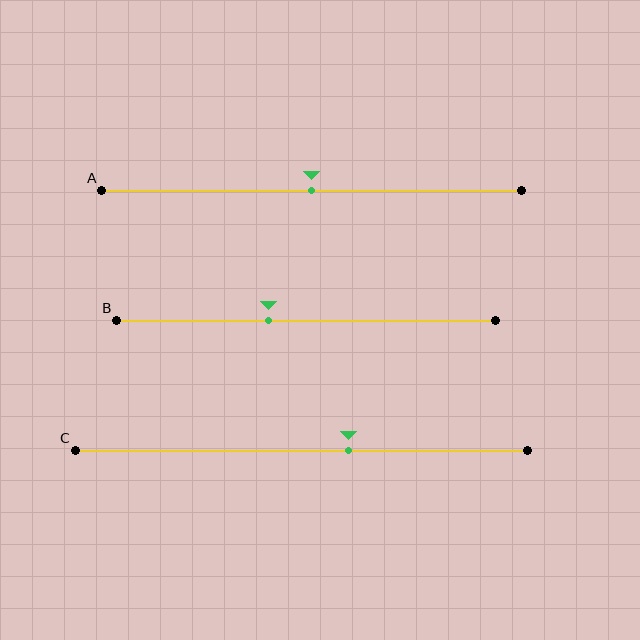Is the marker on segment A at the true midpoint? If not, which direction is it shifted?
Yes, the marker on segment A is at the true midpoint.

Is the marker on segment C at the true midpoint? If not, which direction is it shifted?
No, the marker on segment C is shifted to the right by about 10% of the segment length.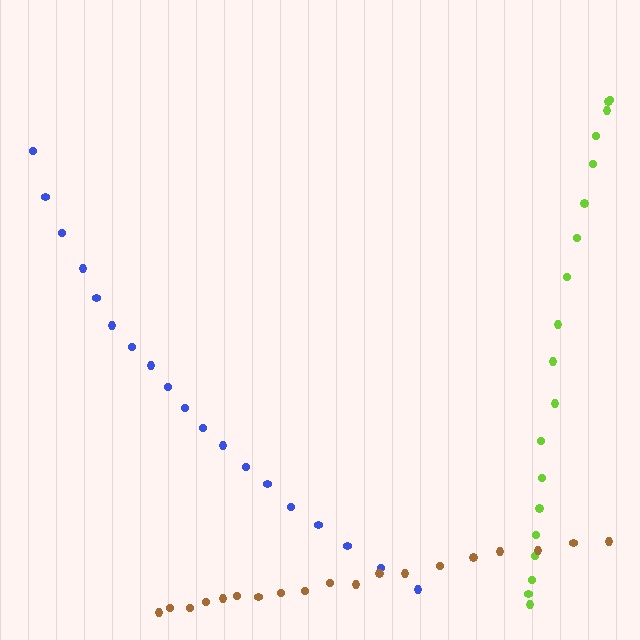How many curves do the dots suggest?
There are 3 distinct paths.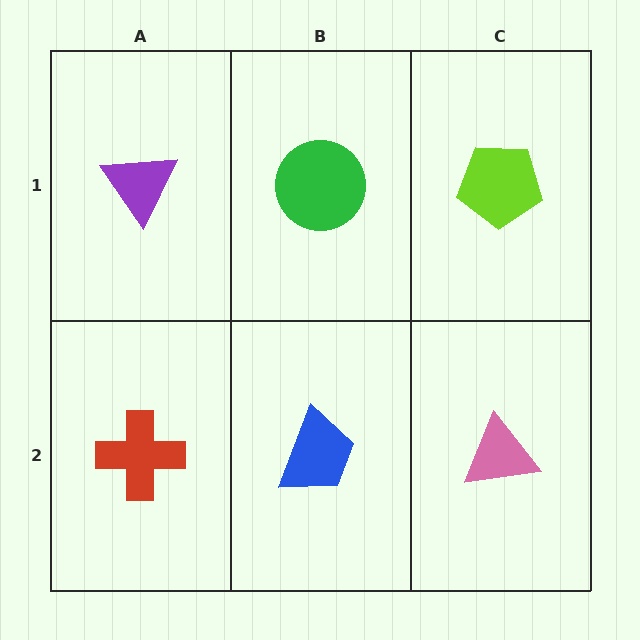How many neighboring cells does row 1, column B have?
3.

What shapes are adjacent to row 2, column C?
A lime pentagon (row 1, column C), a blue trapezoid (row 2, column B).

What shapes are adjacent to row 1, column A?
A red cross (row 2, column A), a green circle (row 1, column B).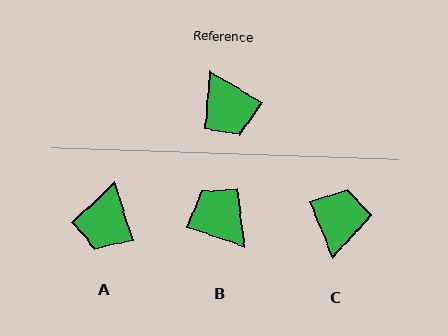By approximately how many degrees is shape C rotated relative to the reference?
Approximately 143 degrees counter-clockwise.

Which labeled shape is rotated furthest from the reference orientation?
B, about 167 degrees away.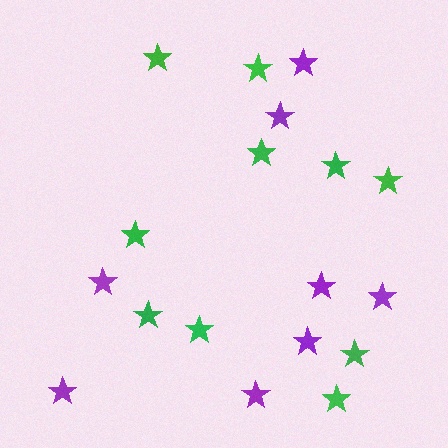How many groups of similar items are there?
There are 2 groups: one group of purple stars (8) and one group of green stars (10).